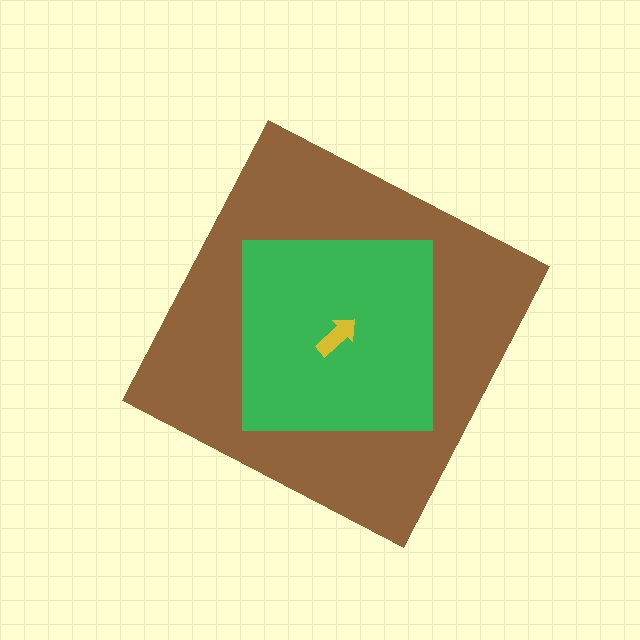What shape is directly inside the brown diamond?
The green square.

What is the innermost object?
The yellow arrow.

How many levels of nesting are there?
3.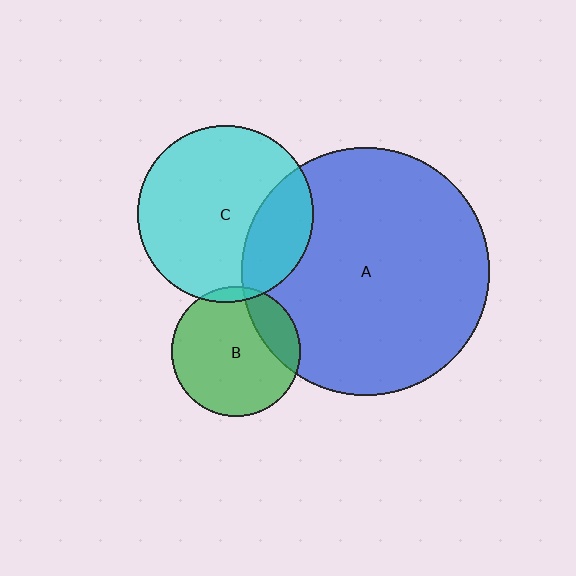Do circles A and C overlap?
Yes.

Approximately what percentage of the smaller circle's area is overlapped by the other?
Approximately 25%.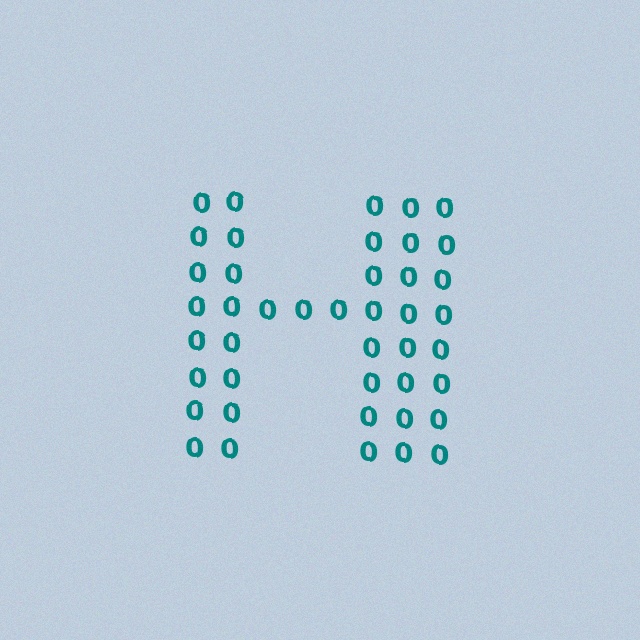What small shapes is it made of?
It is made of small digit 0's.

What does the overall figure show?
The overall figure shows the letter H.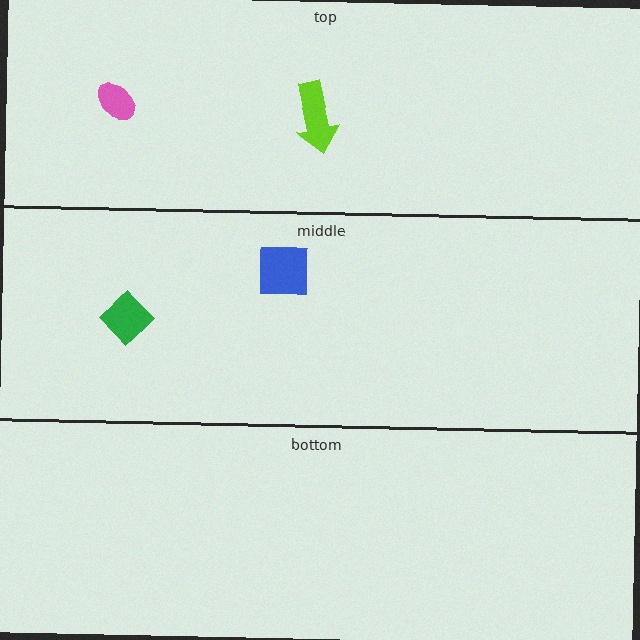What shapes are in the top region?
The lime arrow, the pink ellipse.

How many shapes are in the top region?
2.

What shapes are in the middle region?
The green diamond, the blue square.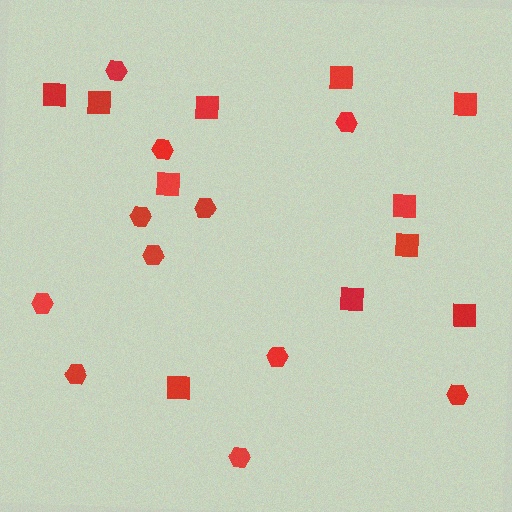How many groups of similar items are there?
There are 2 groups: one group of squares (11) and one group of hexagons (11).